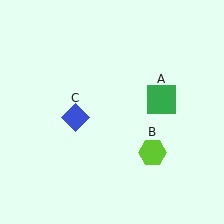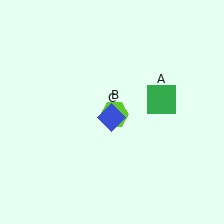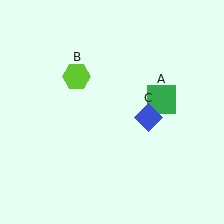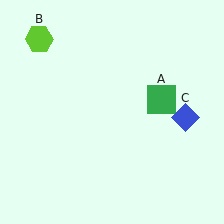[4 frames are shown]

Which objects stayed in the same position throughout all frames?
Green square (object A) remained stationary.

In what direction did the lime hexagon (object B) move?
The lime hexagon (object B) moved up and to the left.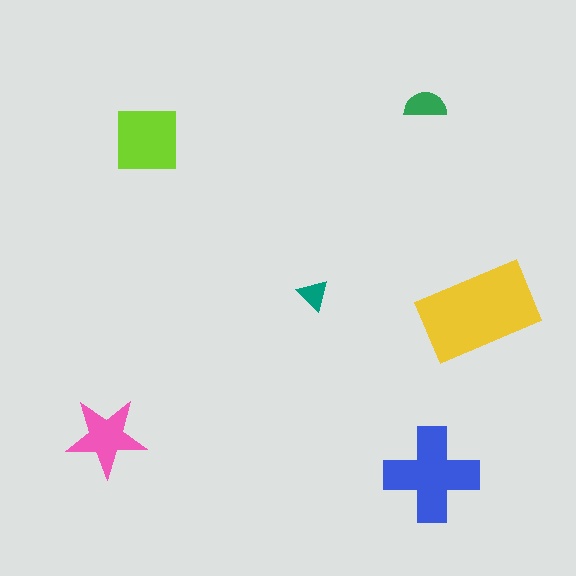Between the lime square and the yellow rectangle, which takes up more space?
The yellow rectangle.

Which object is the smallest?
The teal triangle.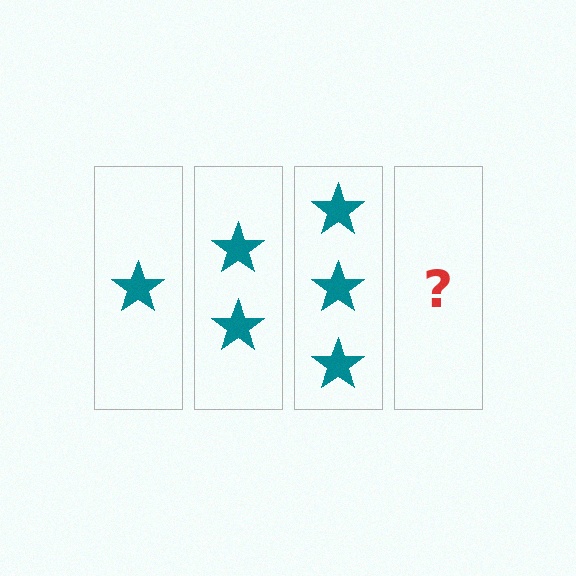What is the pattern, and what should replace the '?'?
The pattern is that each step adds one more star. The '?' should be 4 stars.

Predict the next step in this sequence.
The next step is 4 stars.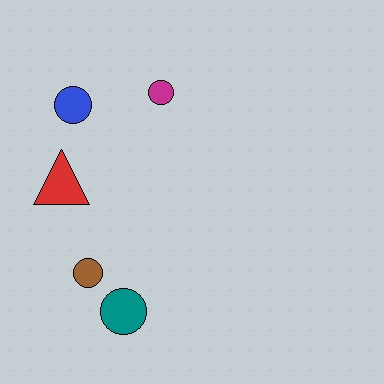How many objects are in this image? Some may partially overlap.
There are 5 objects.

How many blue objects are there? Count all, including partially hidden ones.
There is 1 blue object.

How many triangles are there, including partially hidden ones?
There is 1 triangle.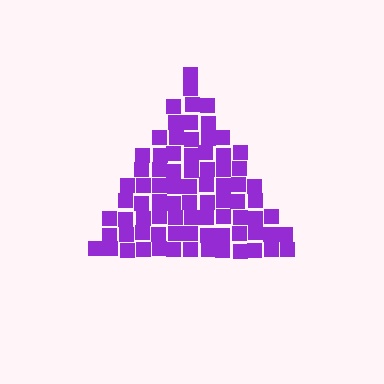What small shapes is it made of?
It is made of small squares.